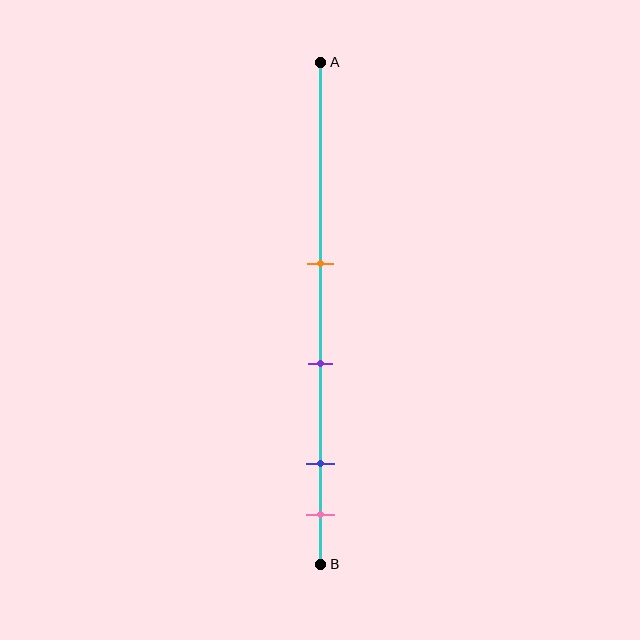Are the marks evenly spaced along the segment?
No, the marks are not evenly spaced.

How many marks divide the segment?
There are 4 marks dividing the segment.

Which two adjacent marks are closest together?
The blue and pink marks are the closest adjacent pair.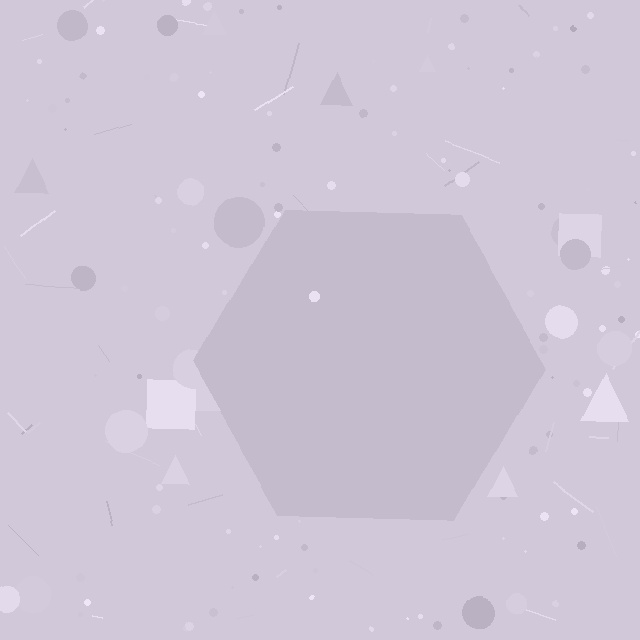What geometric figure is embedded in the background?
A hexagon is embedded in the background.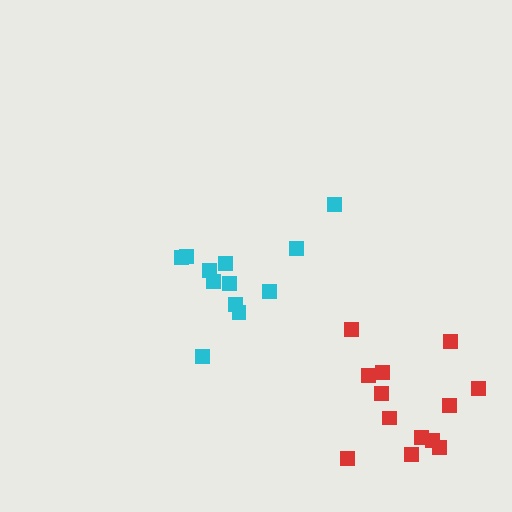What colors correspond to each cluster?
The clusters are colored: cyan, red.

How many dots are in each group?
Group 1: 12 dots, Group 2: 13 dots (25 total).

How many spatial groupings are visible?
There are 2 spatial groupings.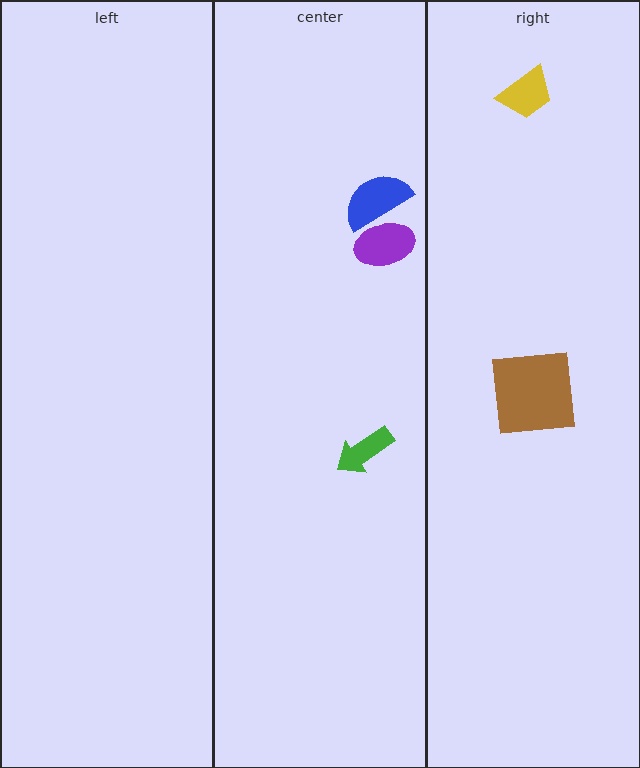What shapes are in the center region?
The blue semicircle, the purple ellipse, the green arrow.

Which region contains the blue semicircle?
The center region.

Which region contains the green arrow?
The center region.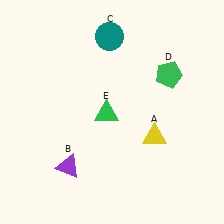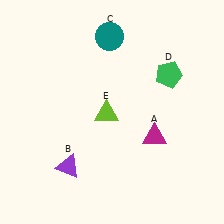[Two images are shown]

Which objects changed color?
A changed from yellow to magenta. E changed from green to lime.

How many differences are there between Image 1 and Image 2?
There are 2 differences between the two images.